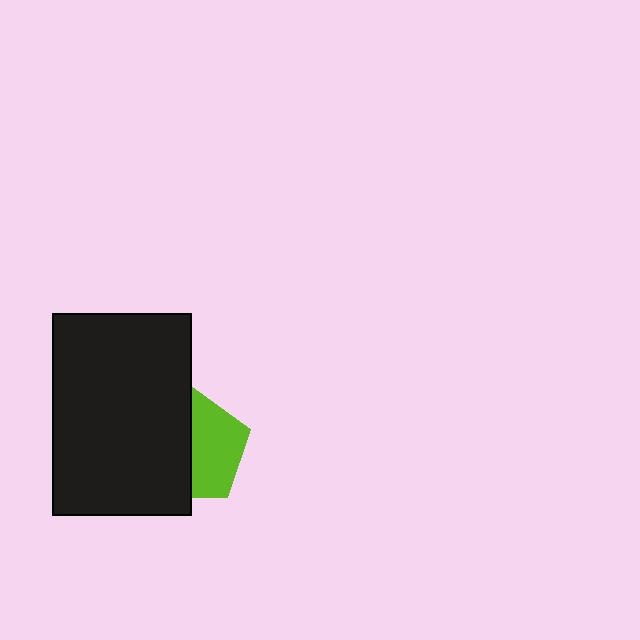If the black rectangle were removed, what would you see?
You would see the complete lime pentagon.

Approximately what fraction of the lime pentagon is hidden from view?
Roughly 50% of the lime pentagon is hidden behind the black rectangle.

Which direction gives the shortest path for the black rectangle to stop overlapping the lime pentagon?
Moving left gives the shortest separation.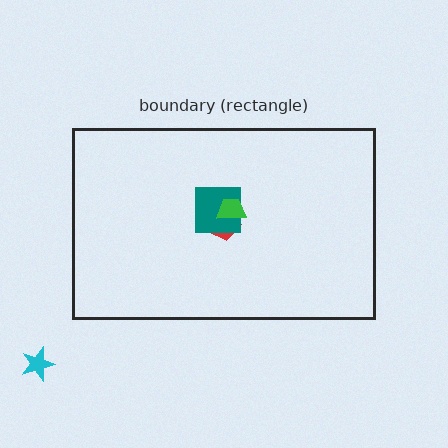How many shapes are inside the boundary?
3 inside, 1 outside.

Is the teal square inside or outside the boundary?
Inside.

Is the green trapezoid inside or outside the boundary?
Inside.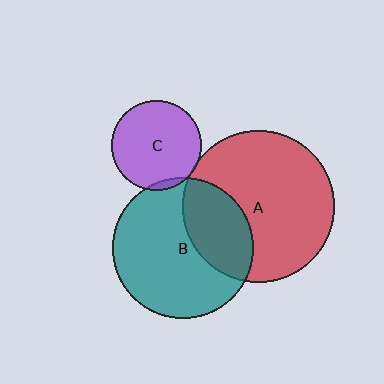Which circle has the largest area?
Circle A (red).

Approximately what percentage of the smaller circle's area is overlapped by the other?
Approximately 5%.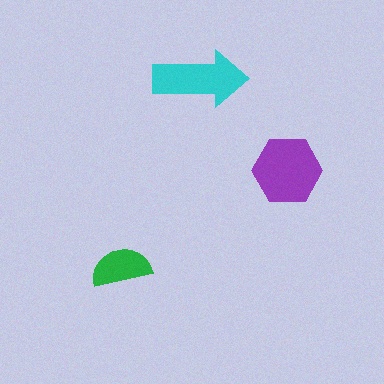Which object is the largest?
The purple hexagon.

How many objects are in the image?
There are 3 objects in the image.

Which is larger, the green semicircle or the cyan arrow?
The cyan arrow.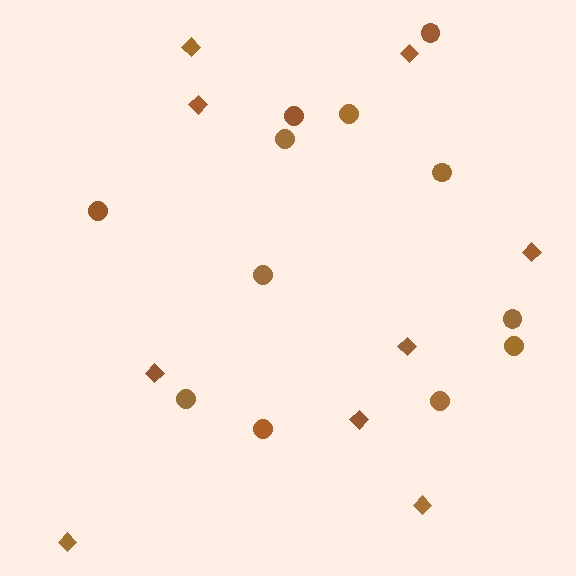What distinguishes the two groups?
There are 2 groups: one group of diamonds (9) and one group of circles (12).